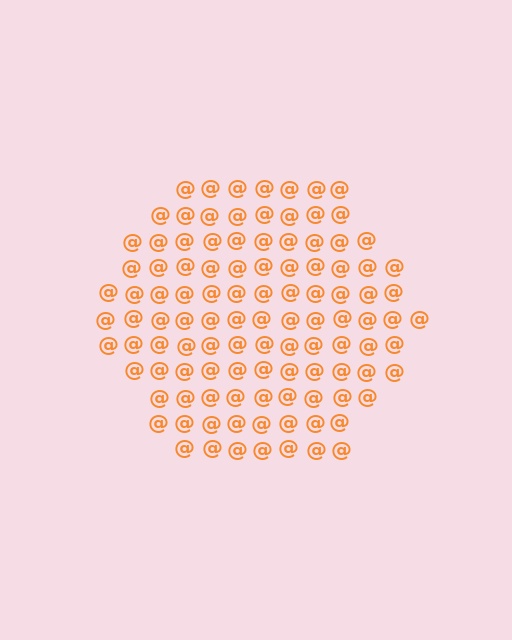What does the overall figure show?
The overall figure shows a hexagon.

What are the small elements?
The small elements are at signs.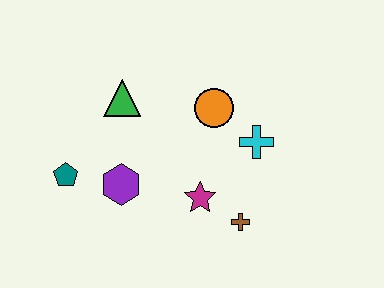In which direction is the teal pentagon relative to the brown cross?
The teal pentagon is to the left of the brown cross.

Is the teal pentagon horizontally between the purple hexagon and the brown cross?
No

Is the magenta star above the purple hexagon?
No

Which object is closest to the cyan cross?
The orange circle is closest to the cyan cross.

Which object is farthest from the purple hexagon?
The cyan cross is farthest from the purple hexagon.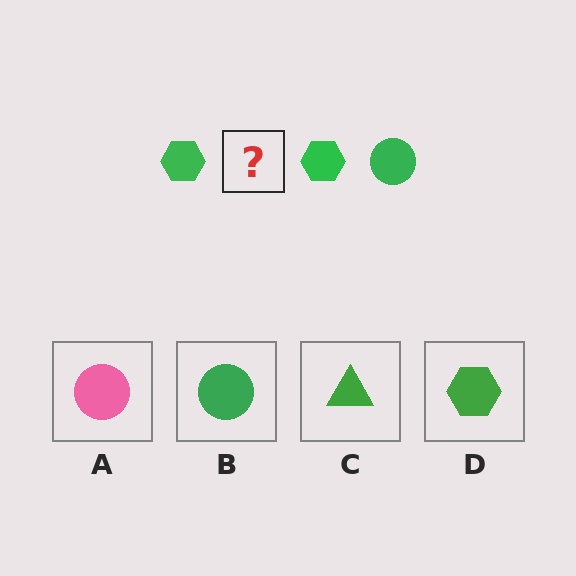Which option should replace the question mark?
Option B.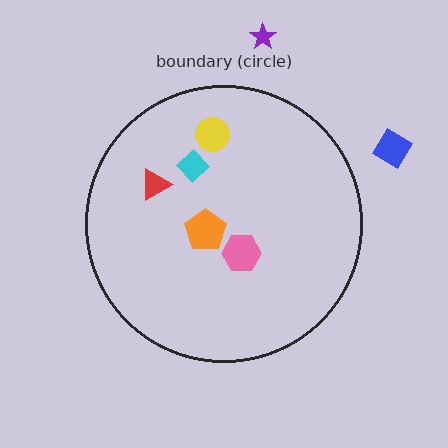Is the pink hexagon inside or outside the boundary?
Inside.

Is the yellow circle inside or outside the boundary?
Inside.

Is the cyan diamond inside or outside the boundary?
Inside.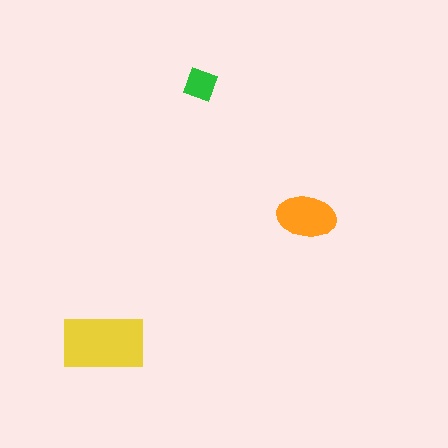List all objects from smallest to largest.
The green diamond, the orange ellipse, the yellow rectangle.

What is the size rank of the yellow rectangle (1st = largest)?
1st.